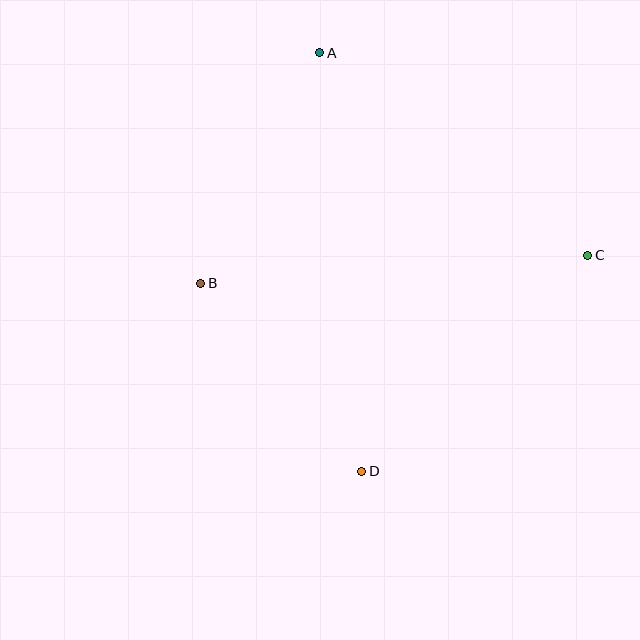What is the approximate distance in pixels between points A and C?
The distance between A and C is approximately 336 pixels.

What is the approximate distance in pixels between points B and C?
The distance between B and C is approximately 388 pixels.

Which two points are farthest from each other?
Points A and D are farthest from each other.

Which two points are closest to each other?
Points B and D are closest to each other.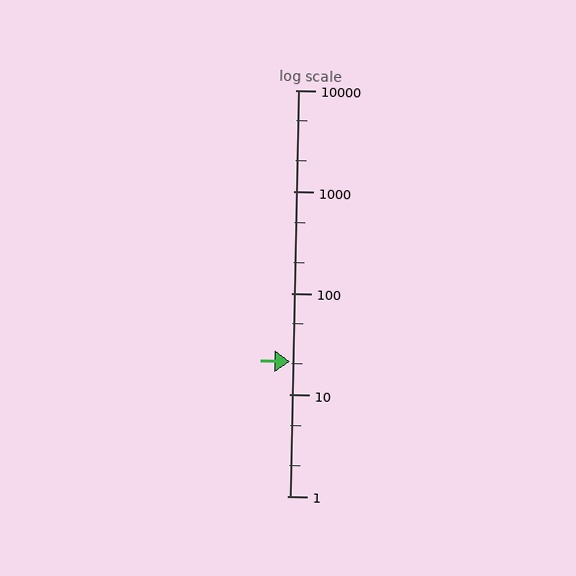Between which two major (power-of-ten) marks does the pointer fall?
The pointer is between 10 and 100.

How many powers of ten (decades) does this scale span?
The scale spans 4 decades, from 1 to 10000.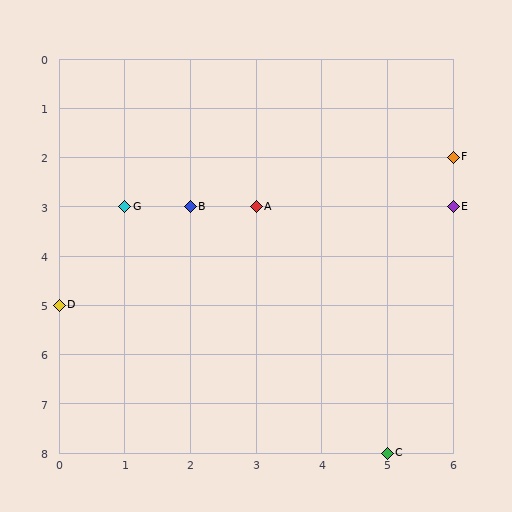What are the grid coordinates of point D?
Point D is at grid coordinates (0, 5).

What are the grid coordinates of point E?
Point E is at grid coordinates (6, 3).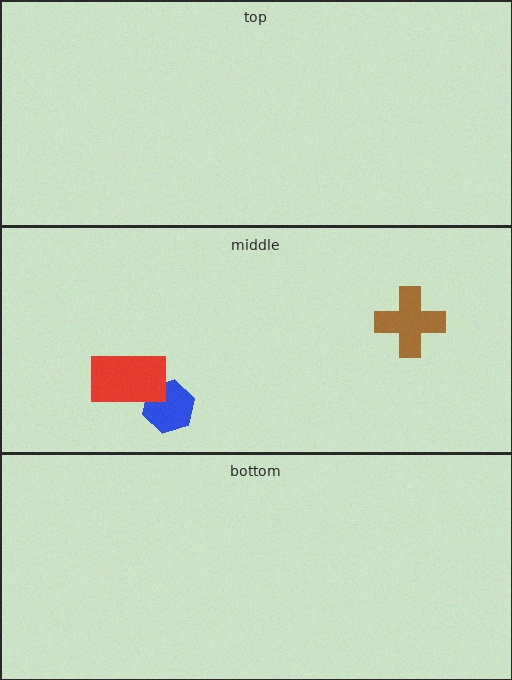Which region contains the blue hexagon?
The middle region.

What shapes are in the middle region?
The brown cross, the blue hexagon, the red rectangle.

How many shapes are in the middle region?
3.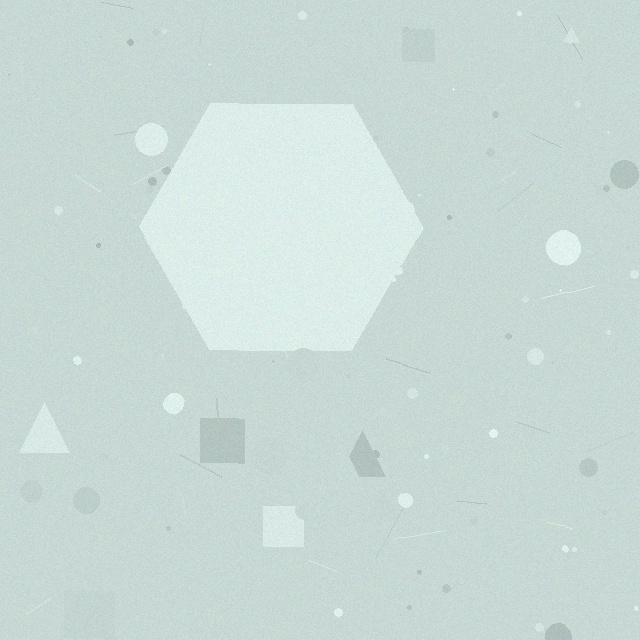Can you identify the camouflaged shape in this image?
The camouflaged shape is a hexagon.